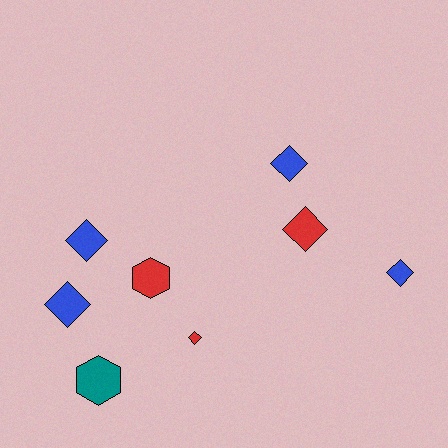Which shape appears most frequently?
Diamond, with 6 objects.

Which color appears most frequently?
Blue, with 4 objects.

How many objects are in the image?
There are 8 objects.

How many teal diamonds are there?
There are no teal diamonds.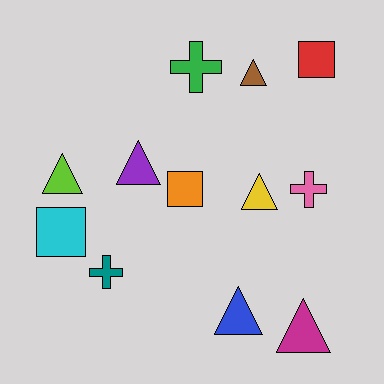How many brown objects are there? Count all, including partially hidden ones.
There is 1 brown object.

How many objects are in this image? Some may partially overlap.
There are 12 objects.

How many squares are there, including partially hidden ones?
There are 3 squares.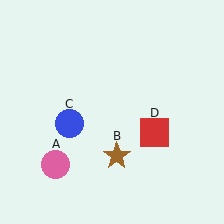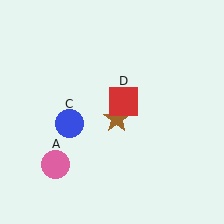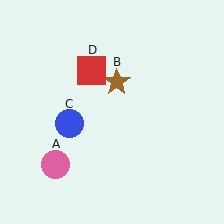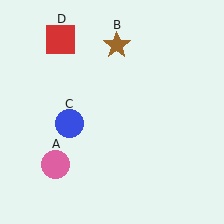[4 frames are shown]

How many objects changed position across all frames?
2 objects changed position: brown star (object B), red square (object D).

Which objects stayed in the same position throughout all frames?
Pink circle (object A) and blue circle (object C) remained stationary.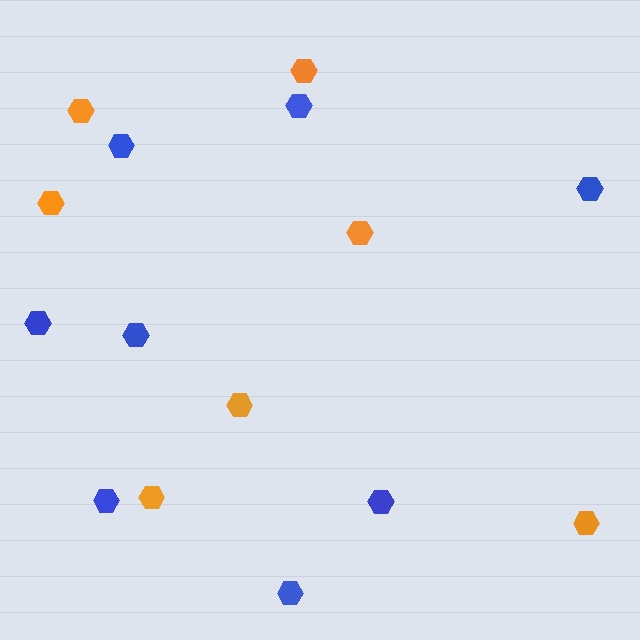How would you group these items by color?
There are 2 groups: one group of blue hexagons (8) and one group of orange hexagons (7).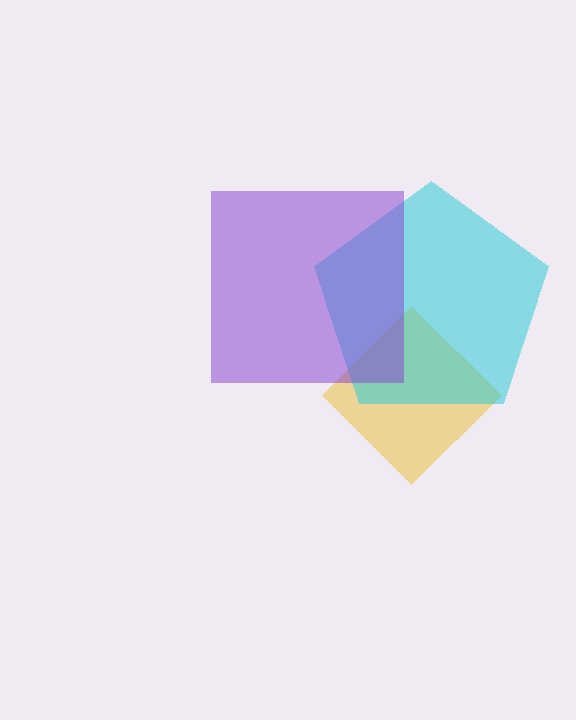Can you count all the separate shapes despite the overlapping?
Yes, there are 3 separate shapes.